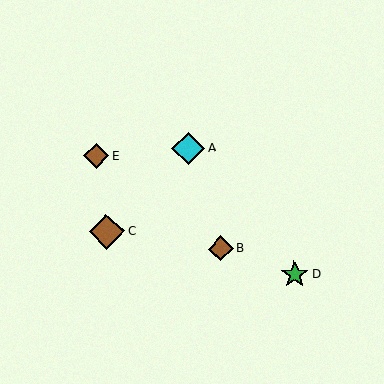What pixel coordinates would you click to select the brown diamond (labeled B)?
Click at (221, 249) to select the brown diamond B.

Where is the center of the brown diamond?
The center of the brown diamond is at (97, 156).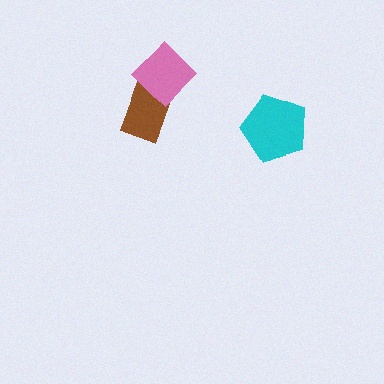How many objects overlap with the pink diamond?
1 object overlaps with the pink diamond.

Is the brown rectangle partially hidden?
Yes, it is partially covered by another shape.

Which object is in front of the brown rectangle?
The pink diamond is in front of the brown rectangle.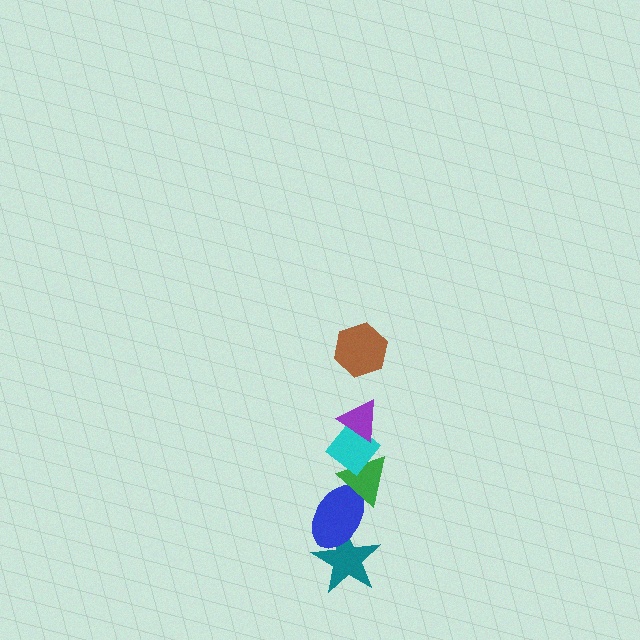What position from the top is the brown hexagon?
The brown hexagon is 1st from the top.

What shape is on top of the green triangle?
The cyan diamond is on top of the green triangle.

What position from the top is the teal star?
The teal star is 6th from the top.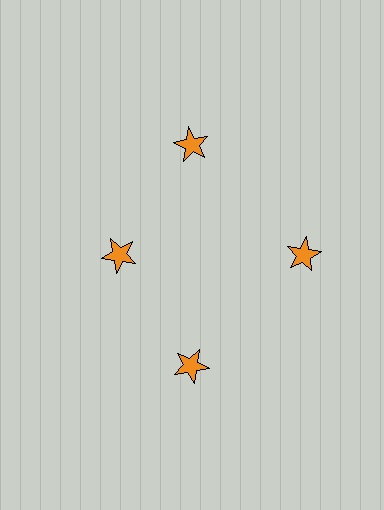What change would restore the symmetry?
The symmetry would be restored by moving it outward, back onto the ring so that all 4 stars sit at equal angles and equal distance from the center.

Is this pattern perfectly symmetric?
No. The 4 orange stars are arranged in a ring, but one element near the 9 o'clock position is pulled inward toward the center, breaking the 4-fold rotational symmetry.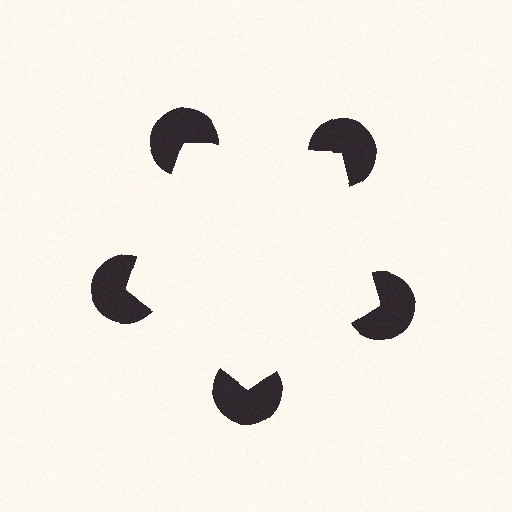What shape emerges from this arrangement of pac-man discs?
An illusory pentagon — its edges are inferred from the aligned wedge cuts in the pac-man discs, not physically drawn.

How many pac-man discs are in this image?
There are 5 — one at each vertex of the illusory pentagon.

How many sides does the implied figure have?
5 sides.